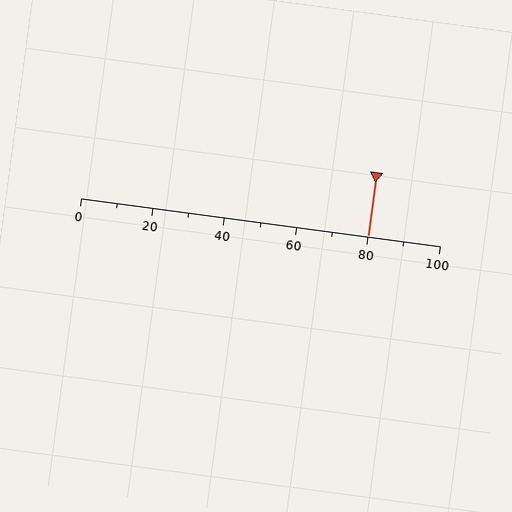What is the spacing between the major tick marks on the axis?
The major ticks are spaced 20 apart.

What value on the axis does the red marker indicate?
The marker indicates approximately 80.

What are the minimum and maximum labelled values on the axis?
The axis runs from 0 to 100.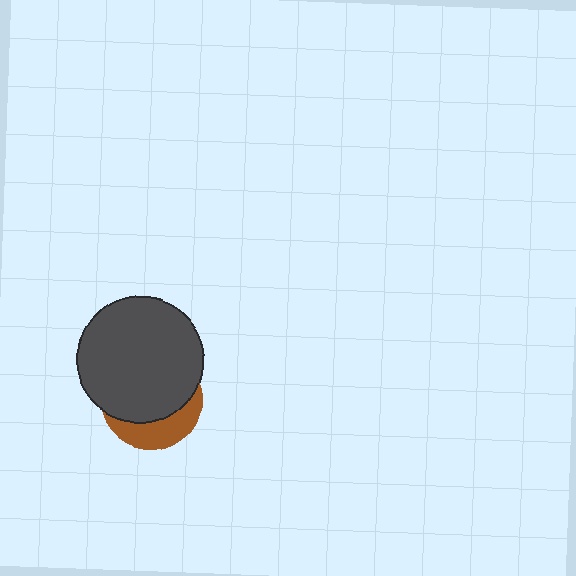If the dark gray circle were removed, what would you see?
You would see the complete brown circle.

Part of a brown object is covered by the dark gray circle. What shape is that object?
It is a circle.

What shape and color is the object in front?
The object in front is a dark gray circle.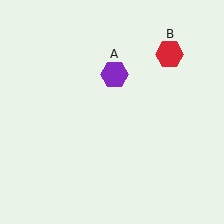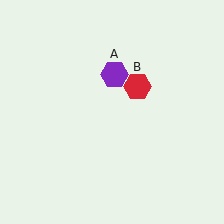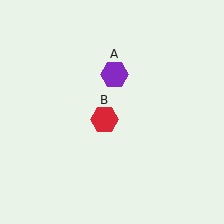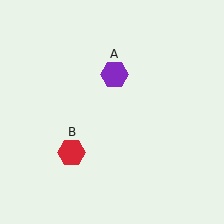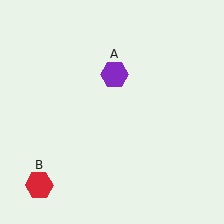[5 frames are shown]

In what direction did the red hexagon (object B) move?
The red hexagon (object B) moved down and to the left.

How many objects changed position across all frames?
1 object changed position: red hexagon (object B).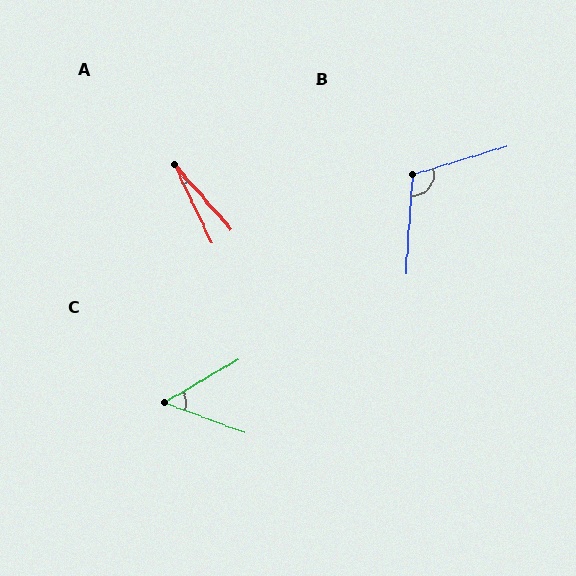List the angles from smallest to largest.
A (16°), C (51°), B (110°).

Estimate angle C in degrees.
Approximately 51 degrees.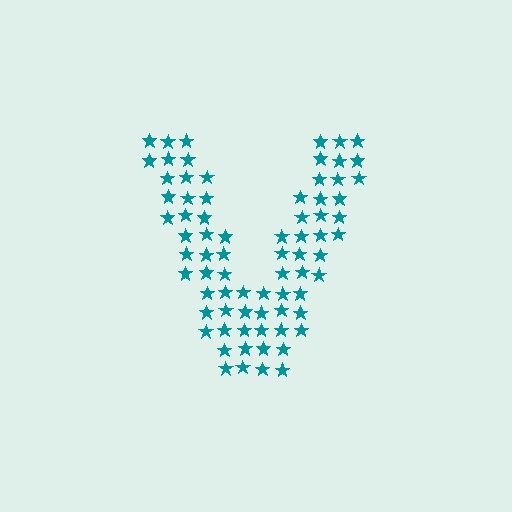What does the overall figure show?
The overall figure shows the letter V.